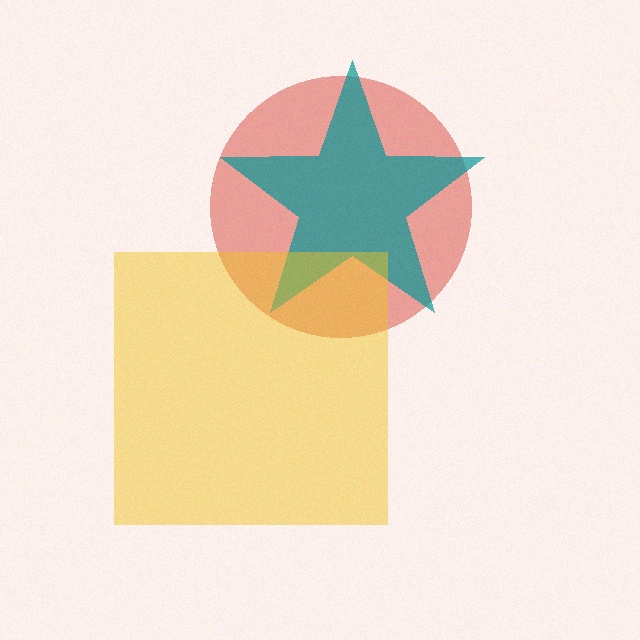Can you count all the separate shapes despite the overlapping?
Yes, there are 3 separate shapes.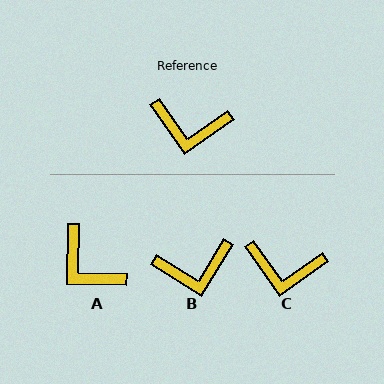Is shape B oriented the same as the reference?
No, it is off by about 24 degrees.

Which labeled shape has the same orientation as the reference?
C.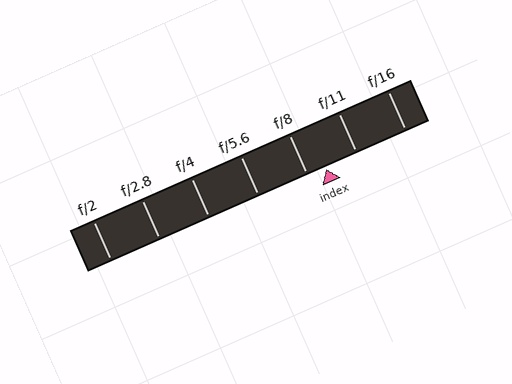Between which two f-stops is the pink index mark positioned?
The index mark is between f/8 and f/11.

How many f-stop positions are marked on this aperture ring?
There are 7 f-stop positions marked.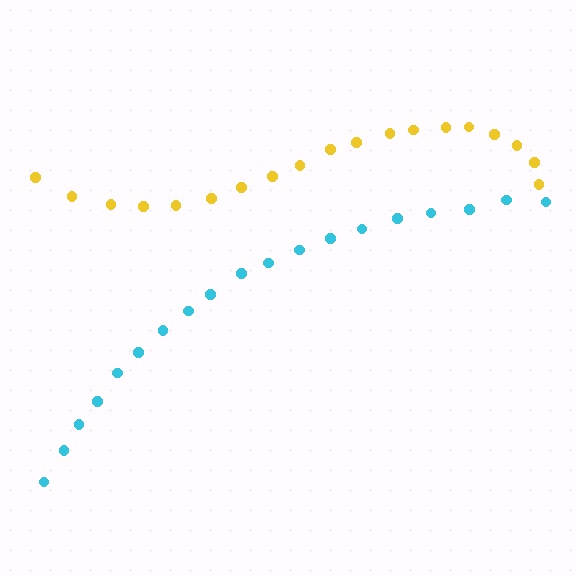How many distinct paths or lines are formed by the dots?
There are 2 distinct paths.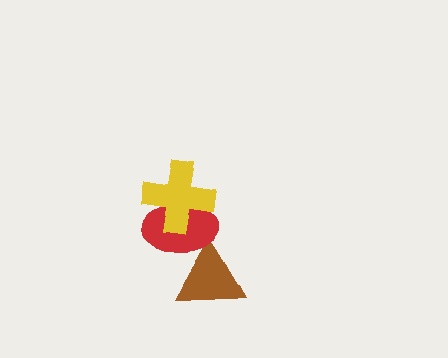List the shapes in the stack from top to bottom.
From top to bottom: the yellow cross, the red ellipse, the brown triangle.